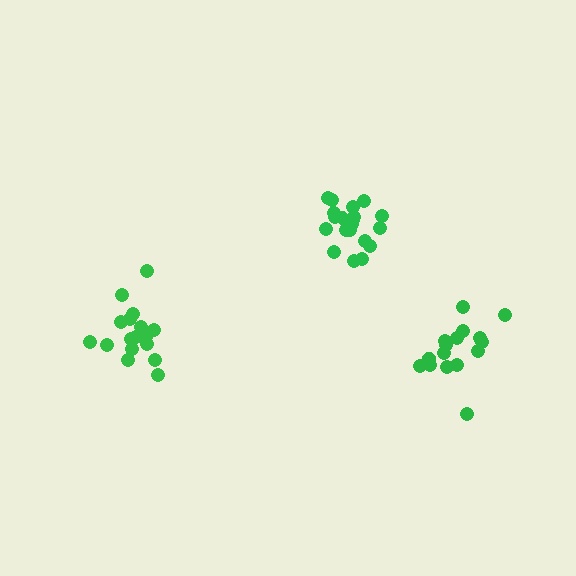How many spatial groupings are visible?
There are 3 spatial groupings.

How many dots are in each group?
Group 1: 17 dots, Group 2: 21 dots, Group 3: 16 dots (54 total).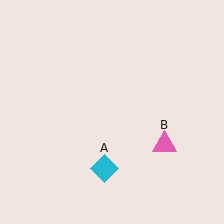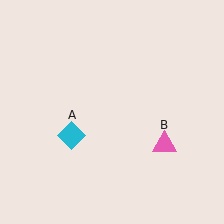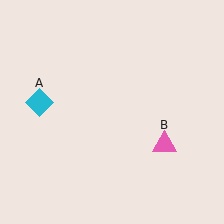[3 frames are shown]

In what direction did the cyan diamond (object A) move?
The cyan diamond (object A) moved up and to the left.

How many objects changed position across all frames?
1 object changed position: cyan diamond (object A).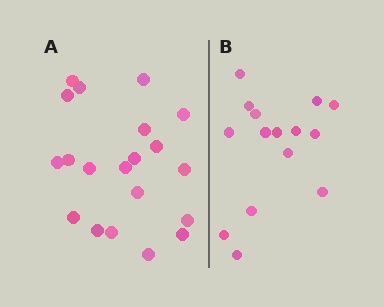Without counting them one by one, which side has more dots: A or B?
Region A (the left region) has more dots.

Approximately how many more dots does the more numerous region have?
Region A has about 5 more dots than region B.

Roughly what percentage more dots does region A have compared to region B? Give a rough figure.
About 35% more.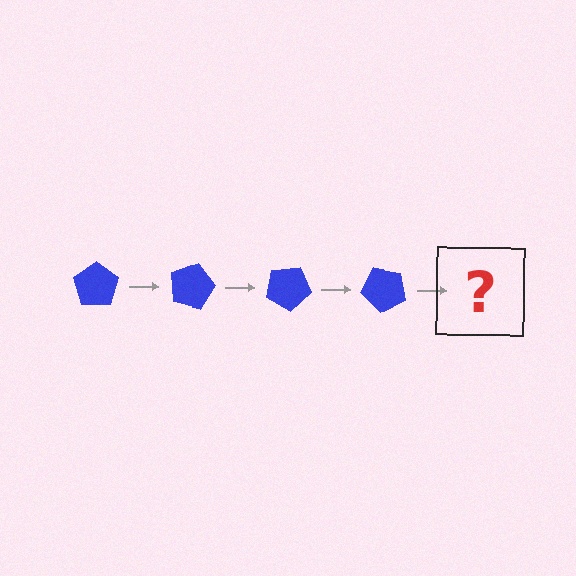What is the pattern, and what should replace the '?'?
The pattern is that the pentagon rotates 15 degrees each step. The '?' should be a blue pentagon rotated 60 degrees.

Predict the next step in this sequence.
The next step is a blue pentagon rotated 60 degrees.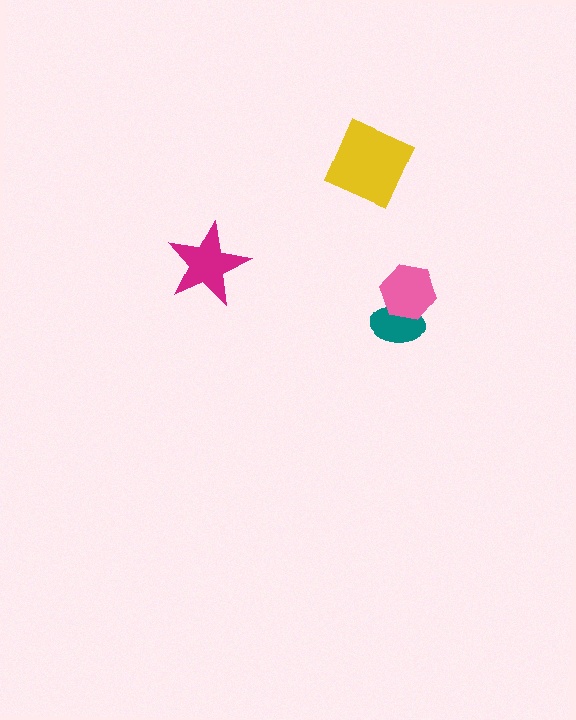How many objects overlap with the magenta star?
0 objects overlap with the magenta star.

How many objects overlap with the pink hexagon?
1 object overlaps with the pink hexagon.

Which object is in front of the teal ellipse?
The pink hexagon is in front of the teal ellipse.